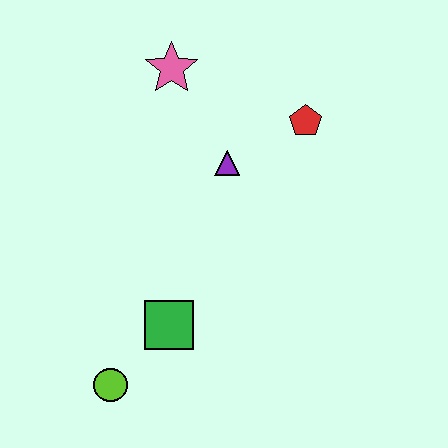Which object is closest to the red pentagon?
The purple triangle is closest to the red pentagon.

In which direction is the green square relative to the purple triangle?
The green square is below the purple triangle.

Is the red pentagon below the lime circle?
No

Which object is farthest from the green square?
The pink star is farthest from the green square.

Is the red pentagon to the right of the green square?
Yes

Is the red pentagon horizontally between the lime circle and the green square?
No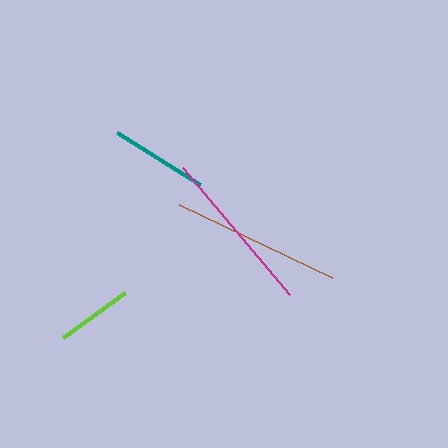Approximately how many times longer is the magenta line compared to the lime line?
The magenta line is approximately 2.2 times the length of the lime line.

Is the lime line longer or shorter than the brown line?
The brown line is longer than the lime line.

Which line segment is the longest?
The brown line is the longest at approximately 170 pixels.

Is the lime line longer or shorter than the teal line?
The teal line is longer than the lime line.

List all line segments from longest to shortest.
From longest to shortest: brown, magenta, teal, lime.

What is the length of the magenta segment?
The magenta segment is approximately 166 pixels long.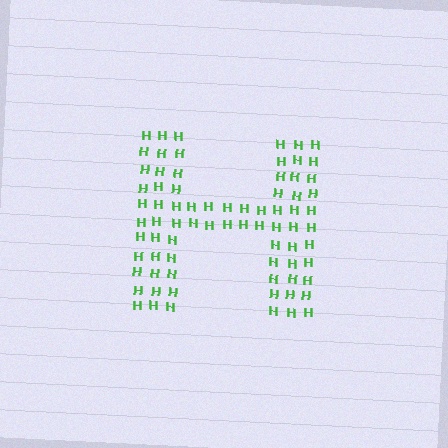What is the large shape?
The large shape is the letter H.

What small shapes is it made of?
It is made of small letter H's.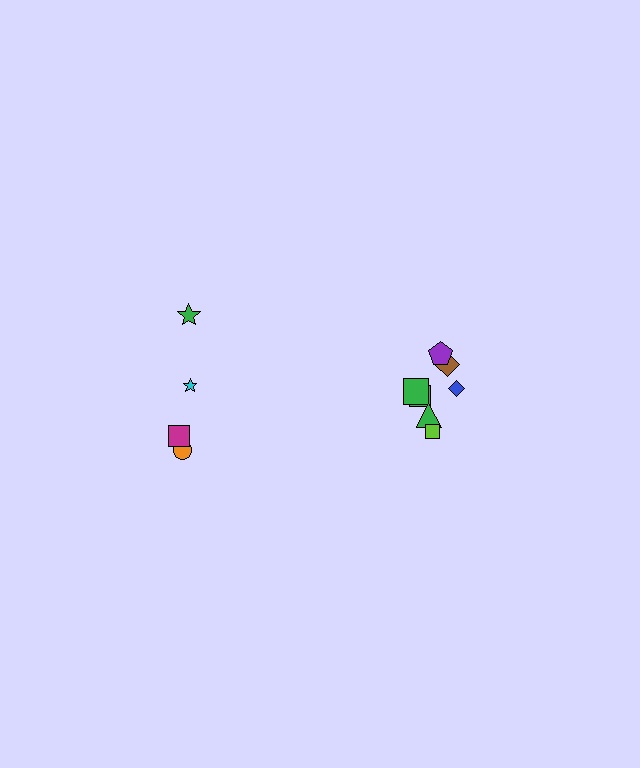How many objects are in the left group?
There are 4 objects.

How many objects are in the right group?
There are 7 objects.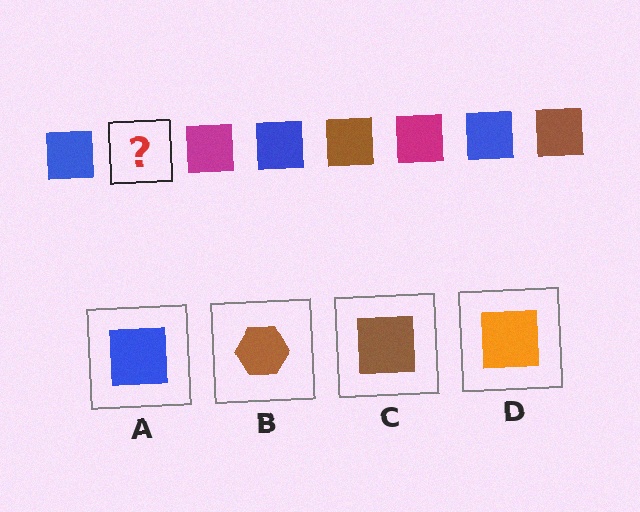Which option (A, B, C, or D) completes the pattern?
C.